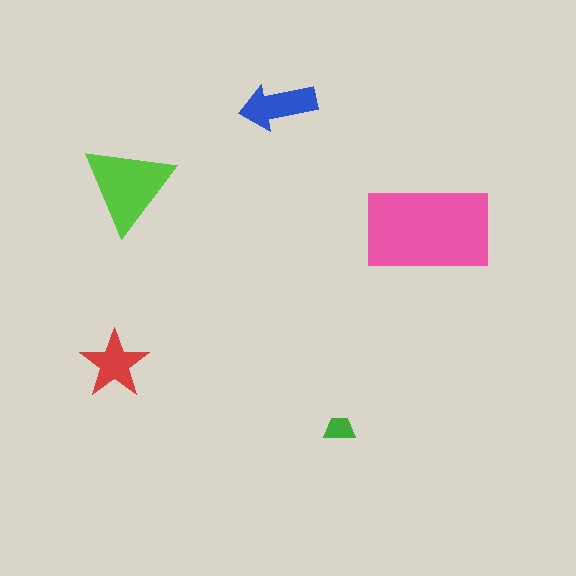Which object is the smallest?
The green trapezoid.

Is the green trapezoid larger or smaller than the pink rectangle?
Smaller.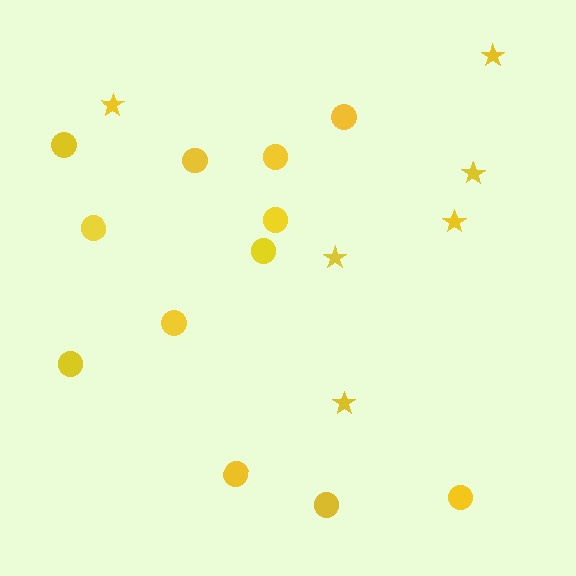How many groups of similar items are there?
There are 2 groups: one group of circles (12) and one group of stars (6).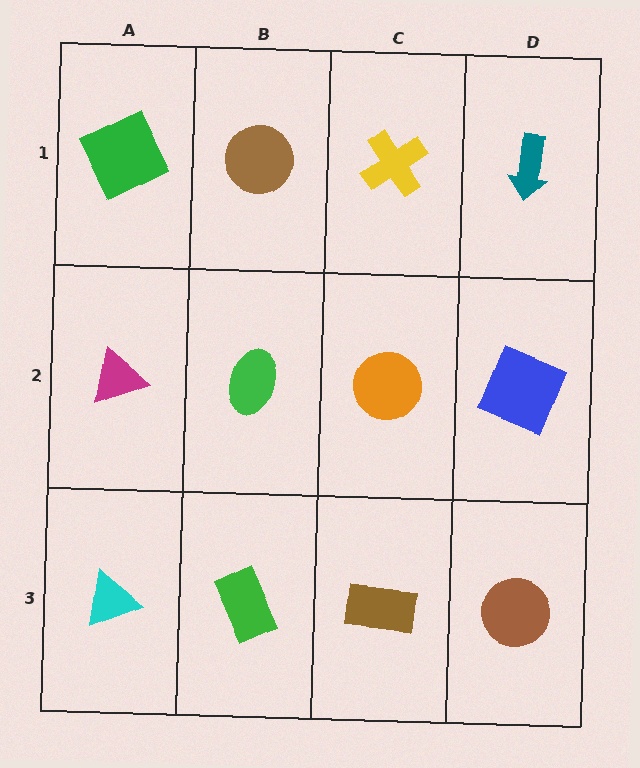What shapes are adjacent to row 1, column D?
A blue square (row 2, column D), a yellow cross (row 1, column C).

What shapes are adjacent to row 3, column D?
A blue square (row 2, column D), a brown rectangle (row 3, column C).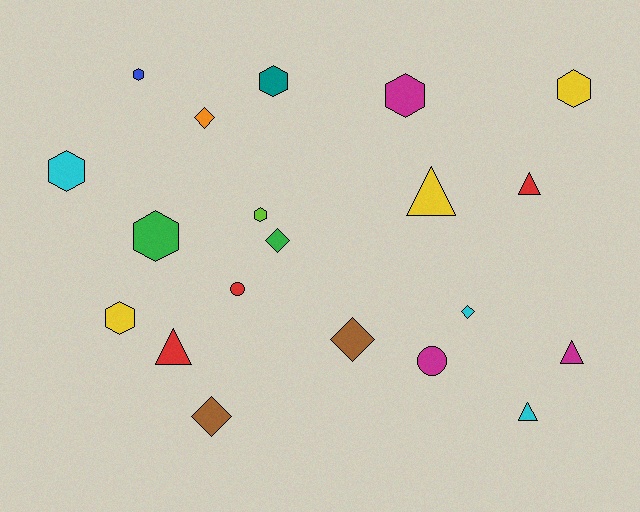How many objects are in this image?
There are 20 objects.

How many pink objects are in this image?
There are no pink objects.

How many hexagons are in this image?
There are 8 hexagons.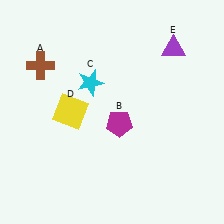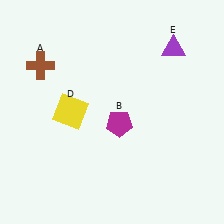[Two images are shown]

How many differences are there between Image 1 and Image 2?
There is 1 difference between the two images.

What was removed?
The cyan star (C) was removed in Image 2.